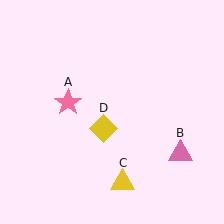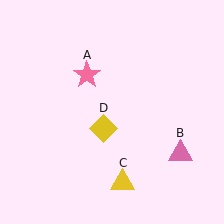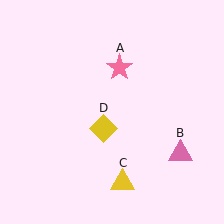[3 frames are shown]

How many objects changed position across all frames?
1 object changed position: pink star (object A).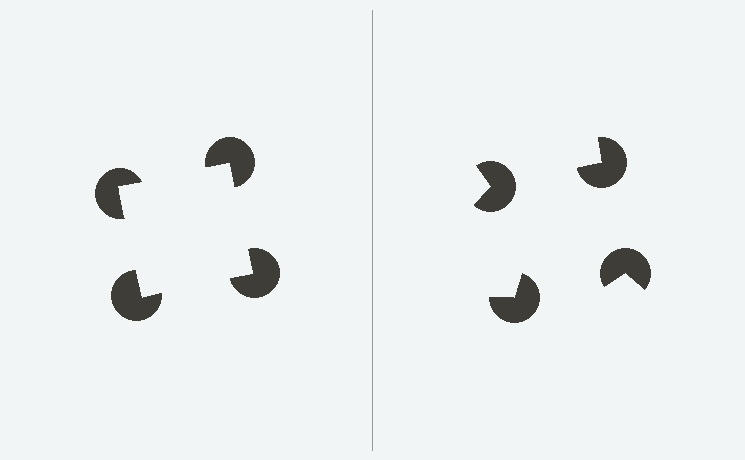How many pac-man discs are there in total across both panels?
8 — 4 on each side.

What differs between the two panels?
The pac-man discs are positioned identically on both sides; only the wedge orientations differ. On the left they align to a square; on the right they are misaligned.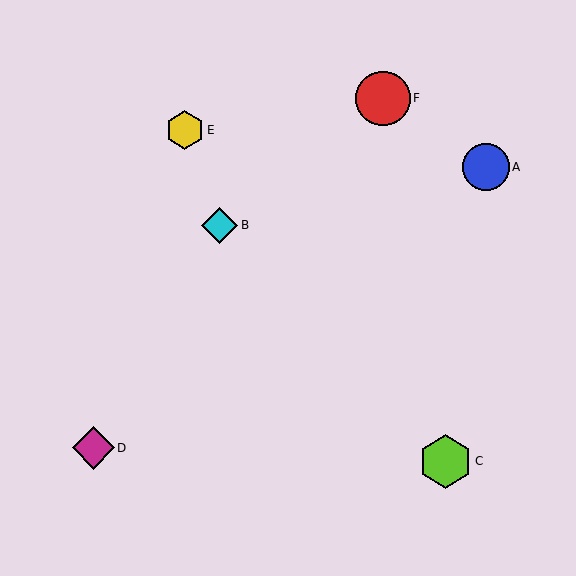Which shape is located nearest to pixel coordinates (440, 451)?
The lime hexagon (labeled C) at (445, 461) is nearest to that location.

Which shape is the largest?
The red circle (labeled F) is the largest.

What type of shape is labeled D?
Shape D is a magenta diamond.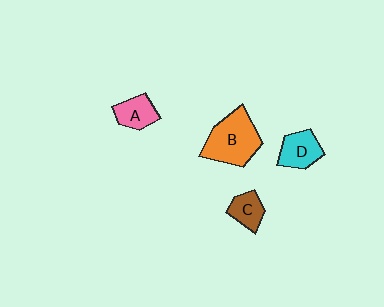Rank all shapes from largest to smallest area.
From largest to smallest: B (orange), D (cyan), A (pink), C (brown).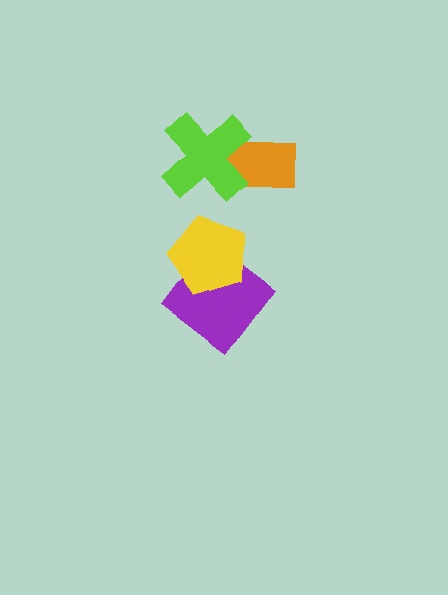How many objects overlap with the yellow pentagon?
1 object overlaps with the yellow pentagon.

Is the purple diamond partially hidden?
Yes, it is partially covered by another shape.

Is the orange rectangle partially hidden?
Yes, it is partially covered by another shape.